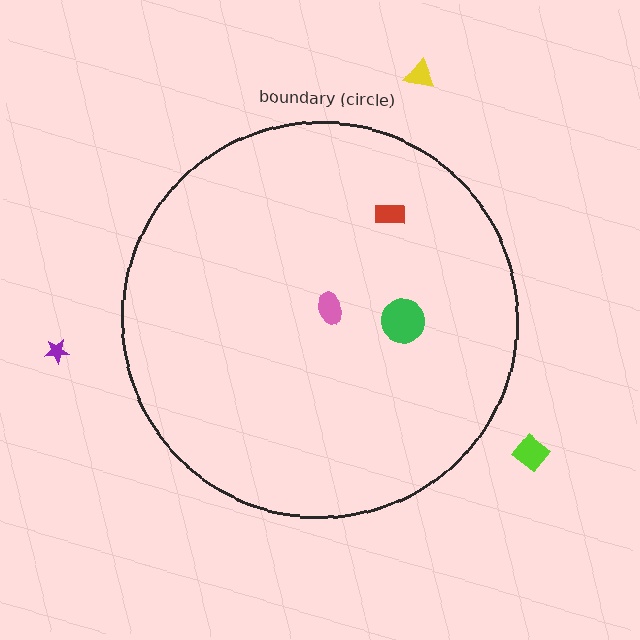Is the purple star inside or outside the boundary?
Outside.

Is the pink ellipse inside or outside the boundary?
Inside.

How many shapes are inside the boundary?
3 inside, 3 outside.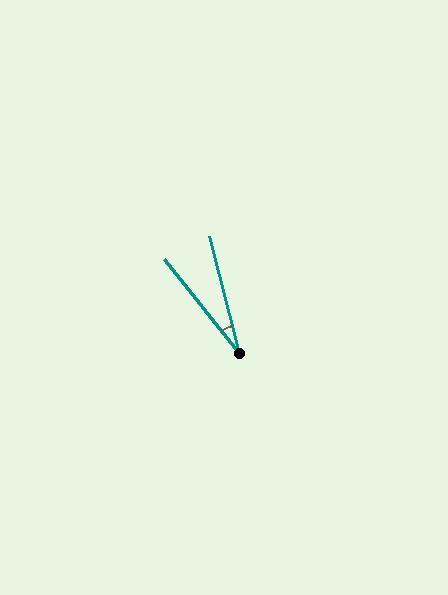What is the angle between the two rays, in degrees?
Approximately 24 degrees.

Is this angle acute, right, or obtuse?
It is acute.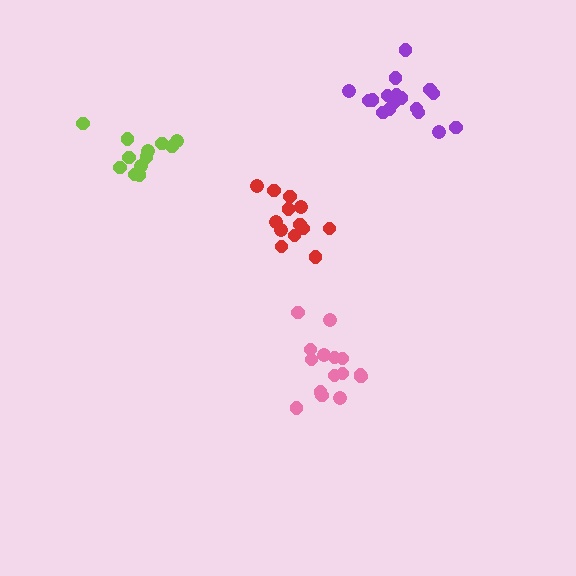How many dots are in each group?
Group 1: 17 dots, Group 2: 15 dots, Group 3: 12 dots, Group 4: 13 dots (57 total).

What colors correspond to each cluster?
The clusters are colored: purple, pink, lime, red.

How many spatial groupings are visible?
There are 4 spatial groupings.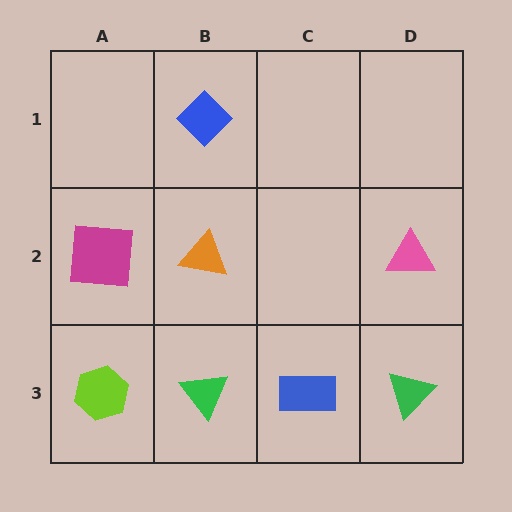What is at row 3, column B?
A green triangle.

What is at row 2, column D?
A pink triangle.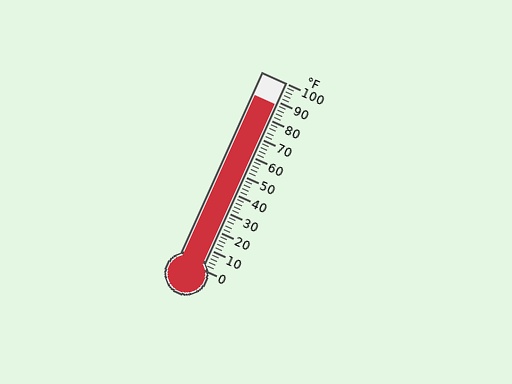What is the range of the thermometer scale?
The thermometer scale ranges from 0°F to 100°F.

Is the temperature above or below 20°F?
The temperature is above 20°F.